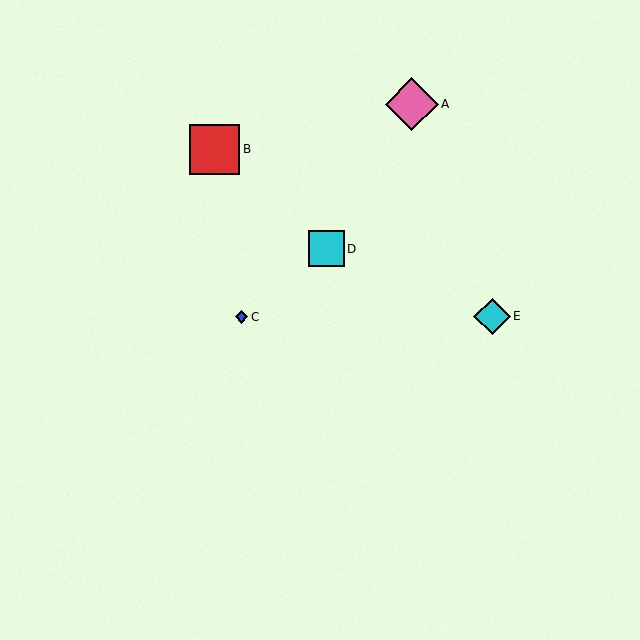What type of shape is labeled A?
Shape A is a pink diamond.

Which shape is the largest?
The pink diamond (labeled A) is the largest.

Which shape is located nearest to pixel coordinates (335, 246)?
The cyan square (labeled D) at (326, 249) is nearest to that location.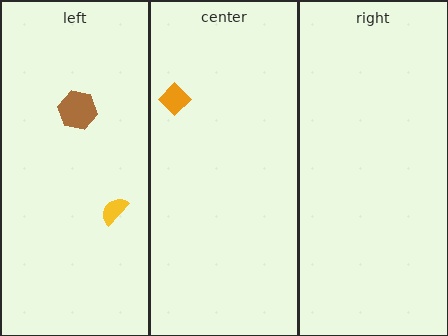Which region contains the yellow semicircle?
The left region.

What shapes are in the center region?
The orange diamond.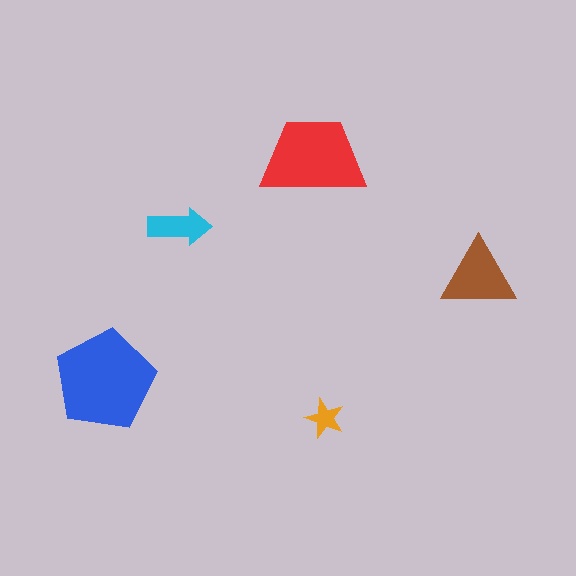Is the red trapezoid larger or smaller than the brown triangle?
Larger.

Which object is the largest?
The blue pentagon.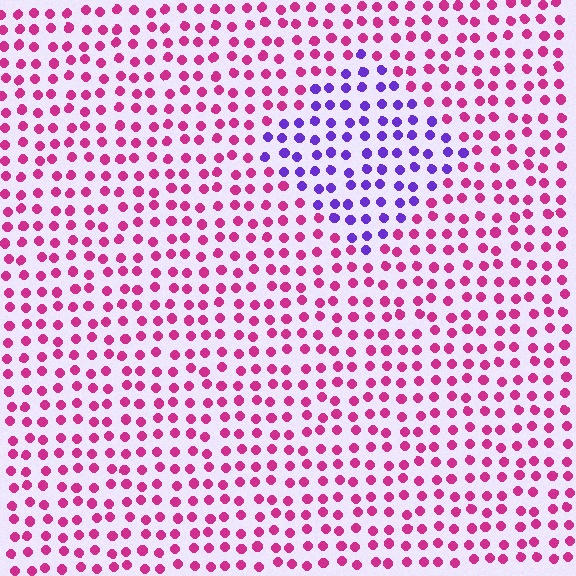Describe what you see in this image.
The image is filled with small magenta elements in a uniform arrangement. A diamond-shaped region is visible where the elements are tinted to a slightly different hue, forming a subtle color boundary.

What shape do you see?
I see a diamond.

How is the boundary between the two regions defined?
The boundary is defined purely by a slight shift in hue (about 62 degrees). Spacing, size, and orientation are identical on both sides.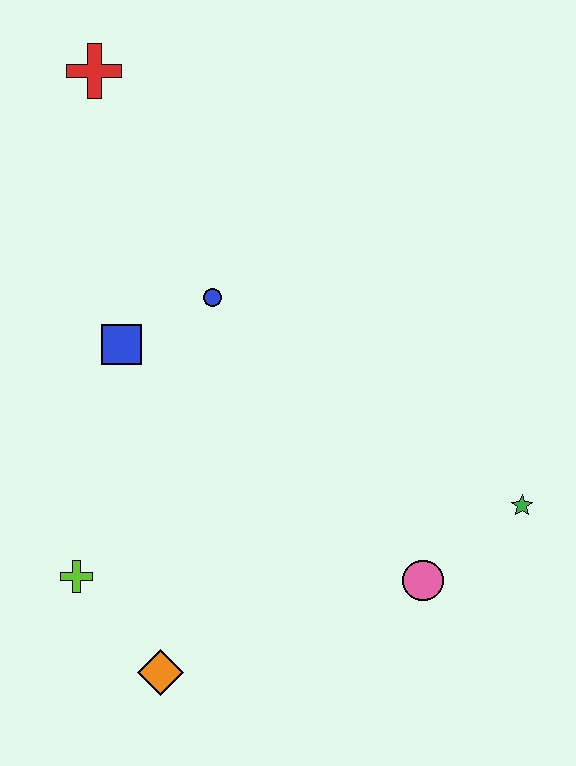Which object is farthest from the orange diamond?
The red cross is farthest from the orange diamond.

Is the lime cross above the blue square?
No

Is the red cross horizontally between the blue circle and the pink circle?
No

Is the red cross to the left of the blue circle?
Yes